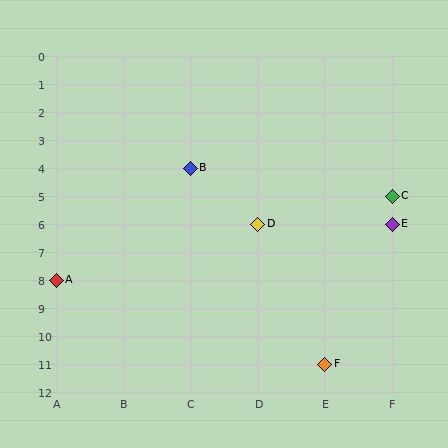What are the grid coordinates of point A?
Point A is at grid coordinates (A, 8).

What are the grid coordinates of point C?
Point C is at grid coordinates (F, 5).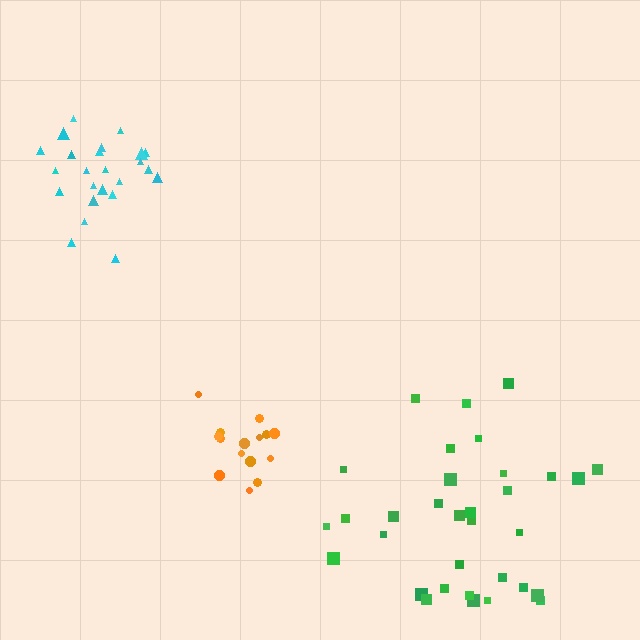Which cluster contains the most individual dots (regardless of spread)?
Green (33).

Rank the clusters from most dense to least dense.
cyan, orange, green.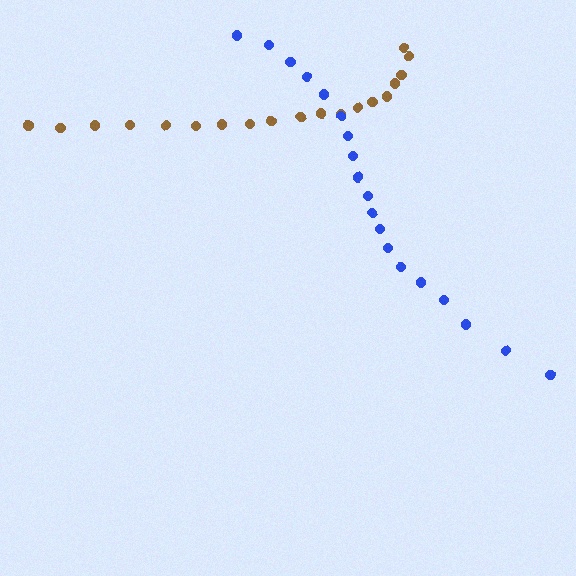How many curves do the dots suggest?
There are 2 distinct paths.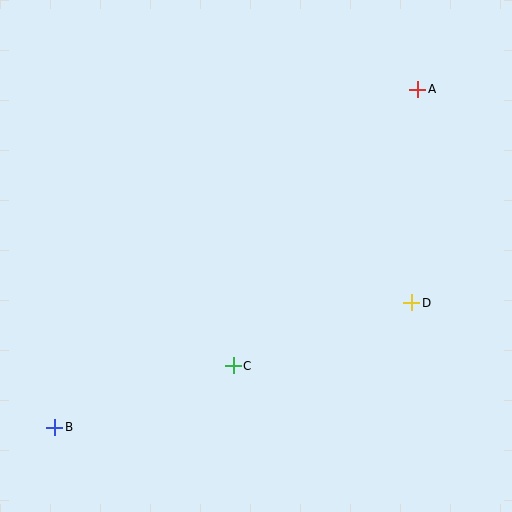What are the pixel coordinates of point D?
Point D is at (412, 303).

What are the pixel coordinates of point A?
Point A is at (418, 89).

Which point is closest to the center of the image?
Point C at (233, 366) is closest to the center.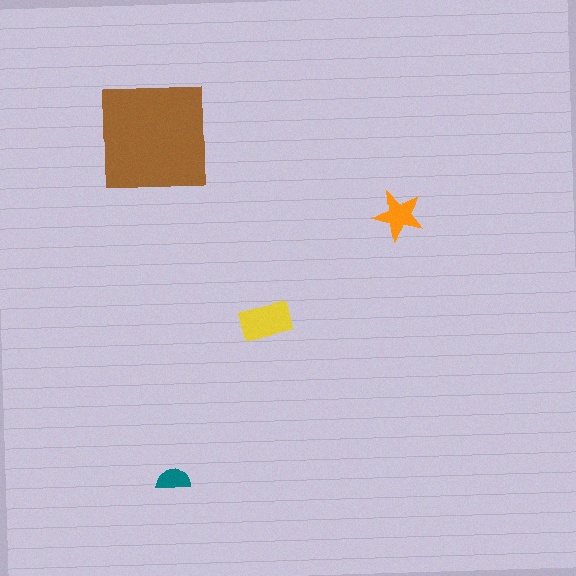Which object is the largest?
The brown square.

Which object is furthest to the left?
The brown square is leftmost.